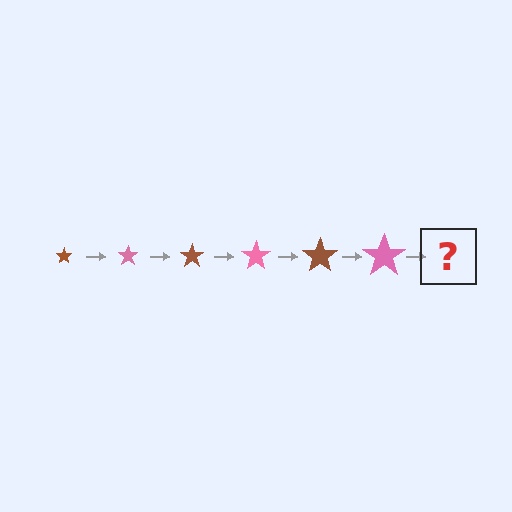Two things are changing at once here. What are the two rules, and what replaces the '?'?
The two rules are that the star grows larger each step and the color cycles through brown and pink. The '?' should be a brown star, larger than the previous one.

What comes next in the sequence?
The next element should be a brown star, larger than the previous one.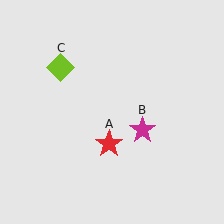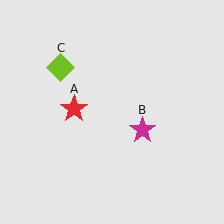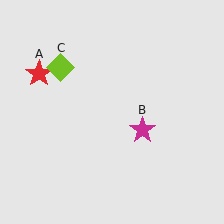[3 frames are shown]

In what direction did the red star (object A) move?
The red star (object A) moved up and to the left.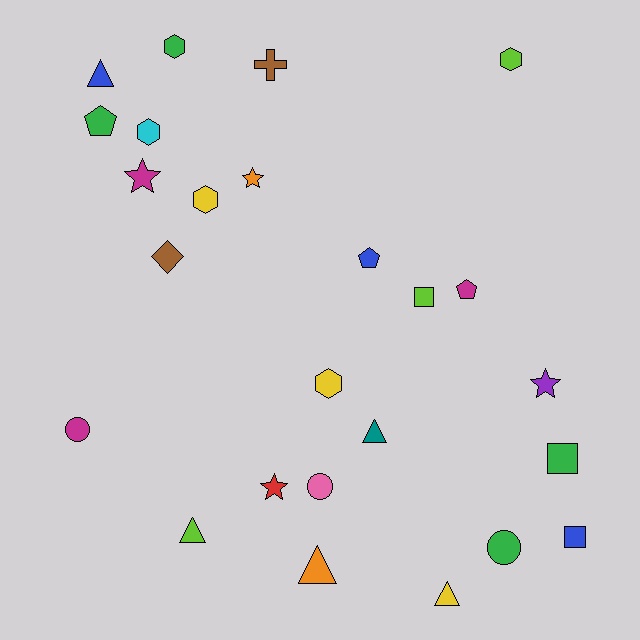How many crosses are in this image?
There is 1 cross.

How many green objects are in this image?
There are 4 green objects.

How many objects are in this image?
There are 25 objects.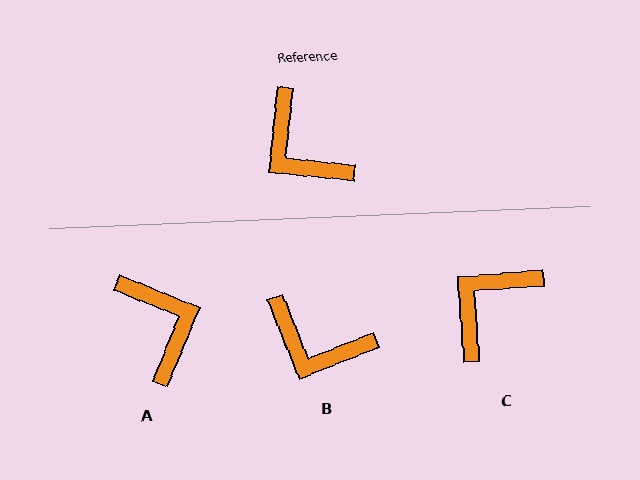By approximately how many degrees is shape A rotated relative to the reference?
Approximately 164 degrees counter-clockwise.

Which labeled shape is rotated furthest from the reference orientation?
A, about 164 degrees away.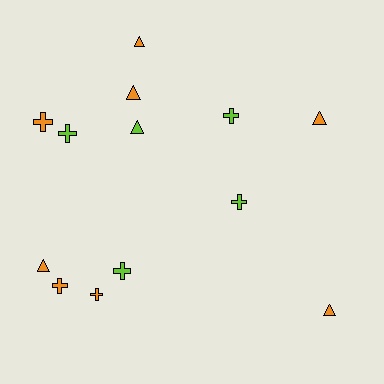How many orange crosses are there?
There are 3 orange crosses.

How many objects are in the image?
There are 13 objects.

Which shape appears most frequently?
Cross, with 7 objects.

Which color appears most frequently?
Orange, with 8 objects.